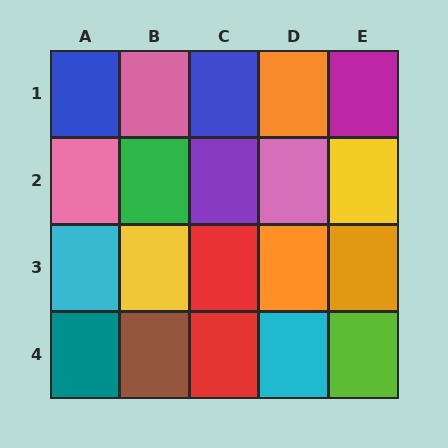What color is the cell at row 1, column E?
Magenta.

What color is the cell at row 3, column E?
Orange.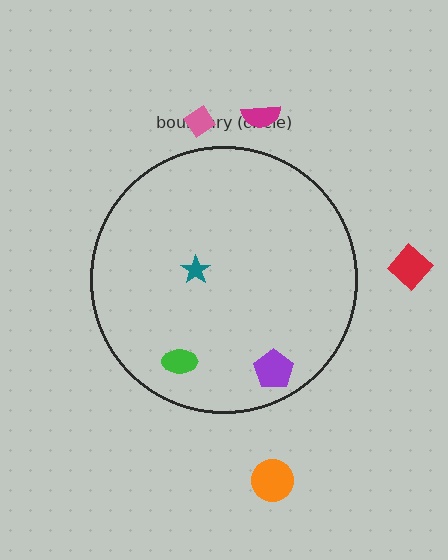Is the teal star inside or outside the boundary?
Inside.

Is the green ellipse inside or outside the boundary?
Inside.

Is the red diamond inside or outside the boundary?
Outside.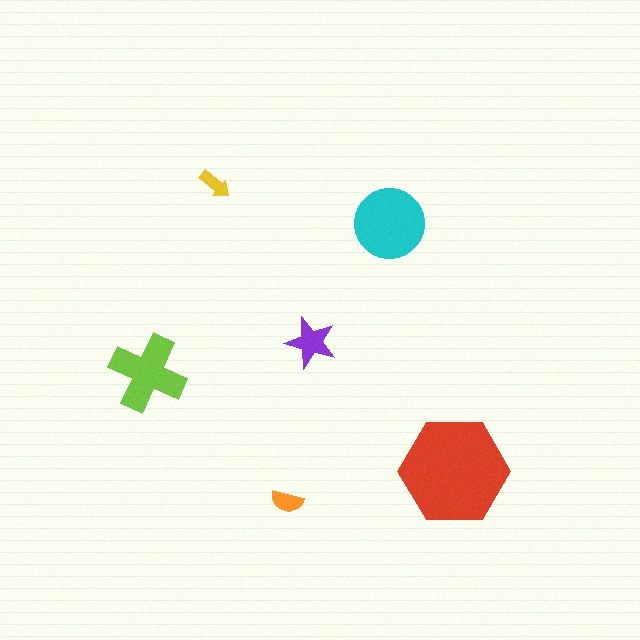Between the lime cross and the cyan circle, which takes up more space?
The cyan circle.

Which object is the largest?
The red hexagon.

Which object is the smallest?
The yellow arrow.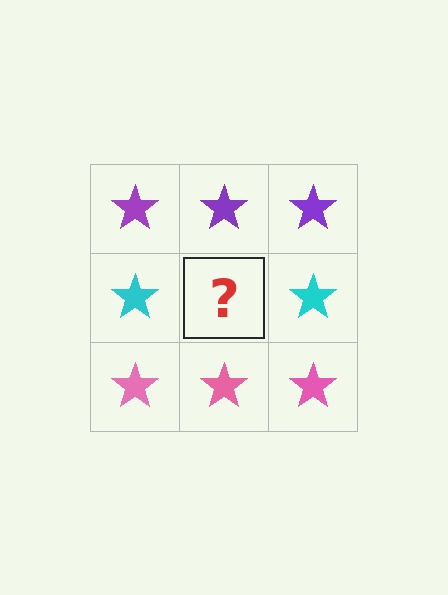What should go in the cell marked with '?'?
The missing cell should contain a cyan star.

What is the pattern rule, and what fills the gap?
The rule is that each row has a consistent color. The gap should be filled with a cyan star.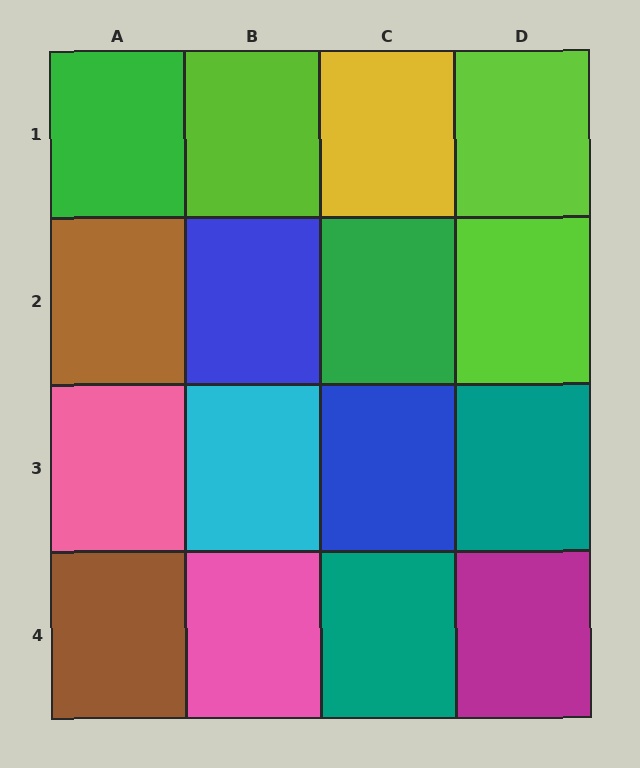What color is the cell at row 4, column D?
Magenta.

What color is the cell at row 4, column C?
Teal.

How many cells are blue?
2 cells are blue.